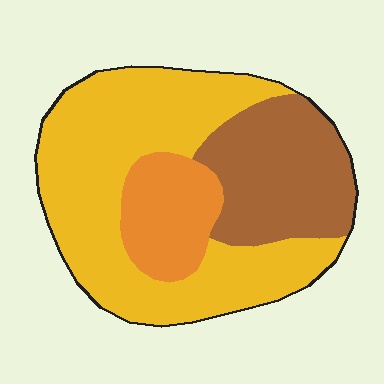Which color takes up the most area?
Yellow, at roughly 55%.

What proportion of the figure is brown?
Brown takes up about one quarter (1/4) of the figure.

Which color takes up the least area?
Orange, at roughly 15%.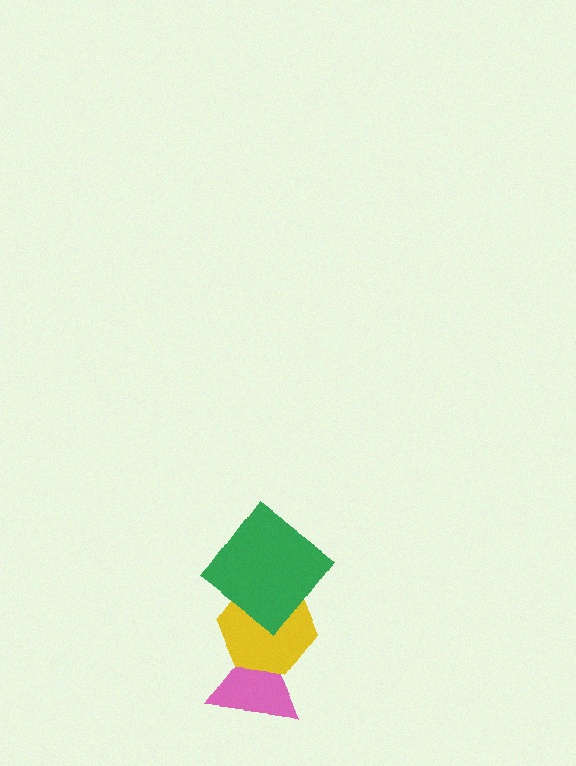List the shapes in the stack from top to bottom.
From top to bottom: the green diamond, the yellow hexagon, the pink triangle.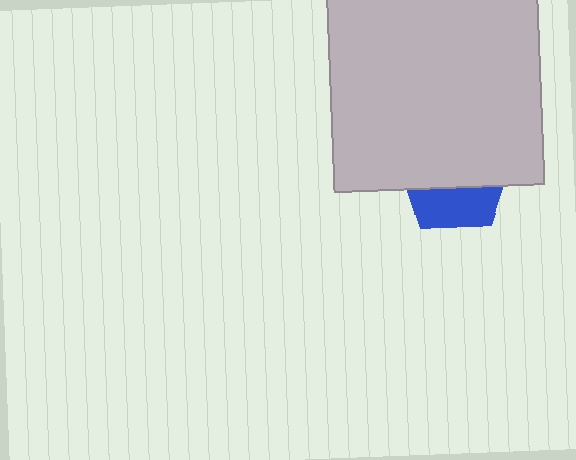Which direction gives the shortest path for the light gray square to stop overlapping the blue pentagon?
Moving up gives the shortest separation.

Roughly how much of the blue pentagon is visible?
A small part of it is visible (roughly 36%).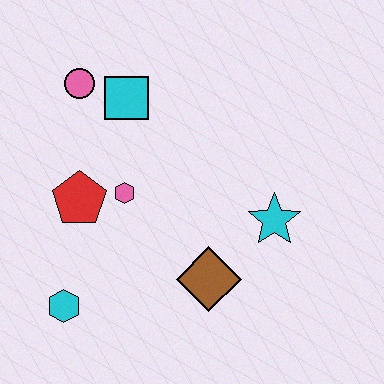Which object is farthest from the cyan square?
The cyan hexagon is farthest from the cyan square.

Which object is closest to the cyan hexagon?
The red pentagon is closest to the cyan hexagon.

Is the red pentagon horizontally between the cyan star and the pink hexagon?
No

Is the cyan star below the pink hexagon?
Yes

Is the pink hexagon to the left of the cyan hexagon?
No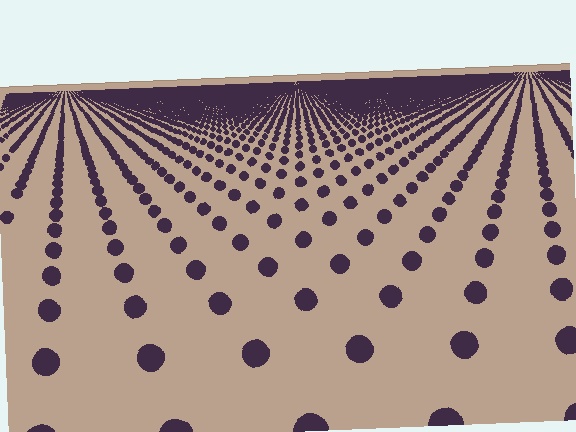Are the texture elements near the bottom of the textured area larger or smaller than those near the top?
Larger. Near the bottom, elements are closer to the viewer and appear at a bigger on-screen size.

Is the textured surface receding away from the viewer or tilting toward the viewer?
The surface is receding away from the viewer. Texture elements get smaller and denser toward the top.